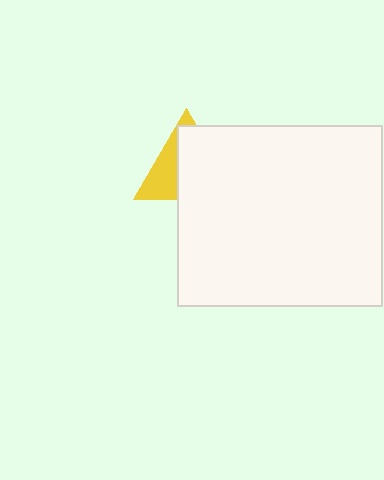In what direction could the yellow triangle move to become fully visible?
The yellow triangle could move toward the upper-left. That would shift it out from behind the white rectangle entirely.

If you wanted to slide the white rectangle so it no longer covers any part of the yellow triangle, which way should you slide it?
Slide it toward the lower-right — that is the most direct way to separate the two shapes.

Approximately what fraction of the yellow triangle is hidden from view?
Roughly 62% of the yellow triangle is hidden behind the white rectangle.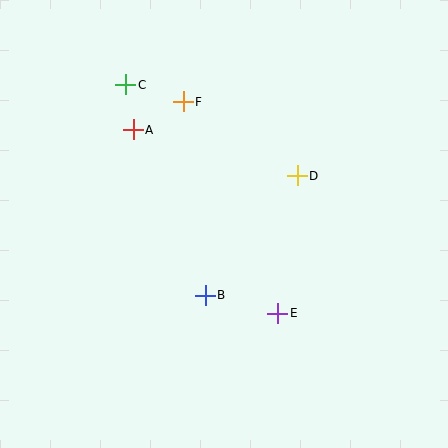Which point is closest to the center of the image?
Point B at (205, 295) is closest to the center.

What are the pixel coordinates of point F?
Point F is at (183, 102).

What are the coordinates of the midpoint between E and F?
The midpoint between E and F is at (230, 207).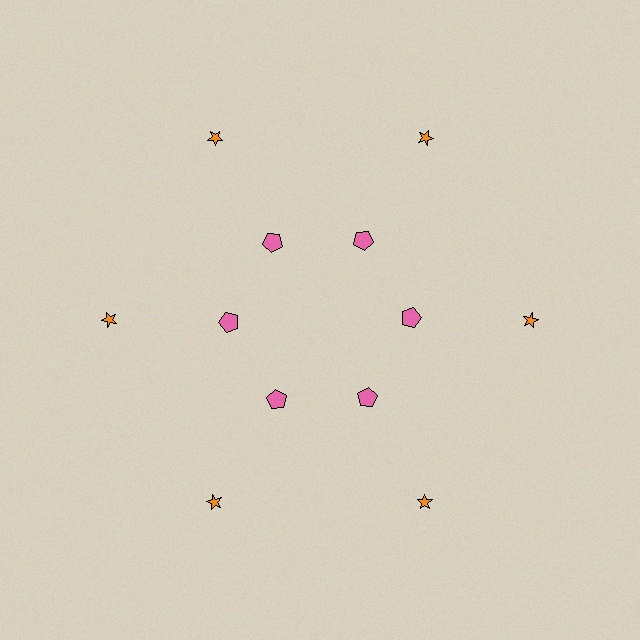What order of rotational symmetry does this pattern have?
This pattern has 6-fold rotational symmetry.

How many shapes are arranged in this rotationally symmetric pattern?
There are 12 shapes, arranged in 6 groups of 2.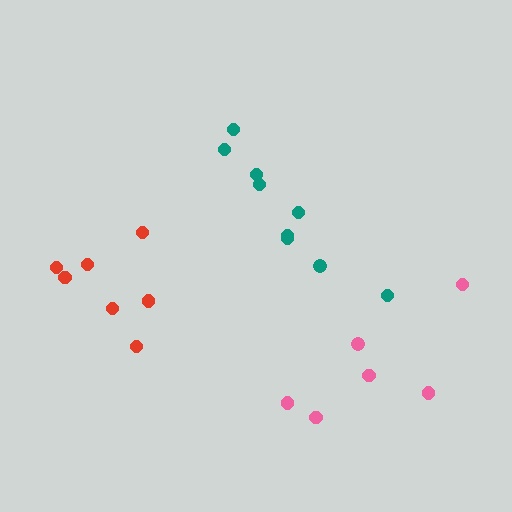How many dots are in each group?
Group 1: 6 dots, Group 2: 9 dots, Group 3: 7 dots (22 total).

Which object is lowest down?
The pink cluster is bottommost.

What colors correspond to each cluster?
The clusters are colored: pink, teal, red.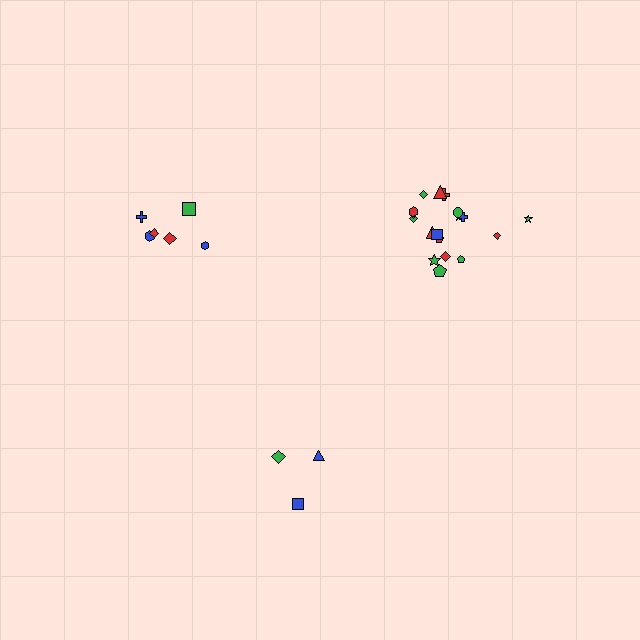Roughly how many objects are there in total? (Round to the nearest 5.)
Roughly 25 objects in total.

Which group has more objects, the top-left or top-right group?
The top-right group.